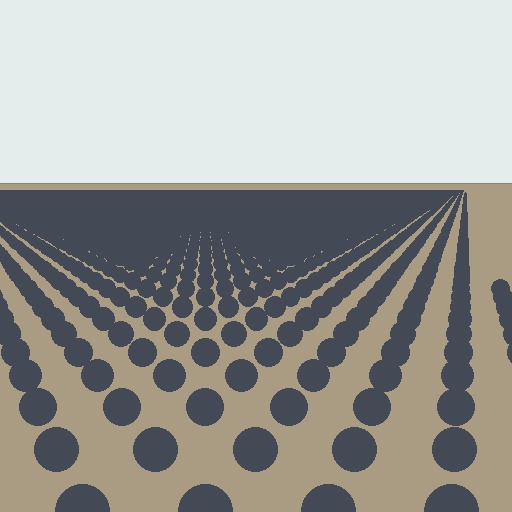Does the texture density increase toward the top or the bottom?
Density increases toward the top.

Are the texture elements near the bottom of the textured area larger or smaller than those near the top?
Larger. Near the bottom, elements are closer to the viewer and appear at a bigger on-screen size.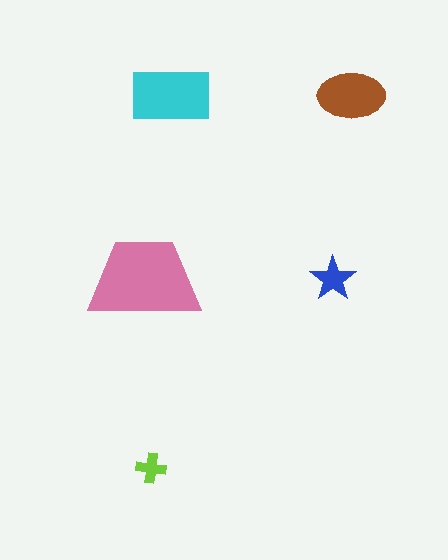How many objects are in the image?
There are 5 objects in the image.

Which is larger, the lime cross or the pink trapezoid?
The pink trapezoid.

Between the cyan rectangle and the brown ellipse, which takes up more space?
The cyan rectangle.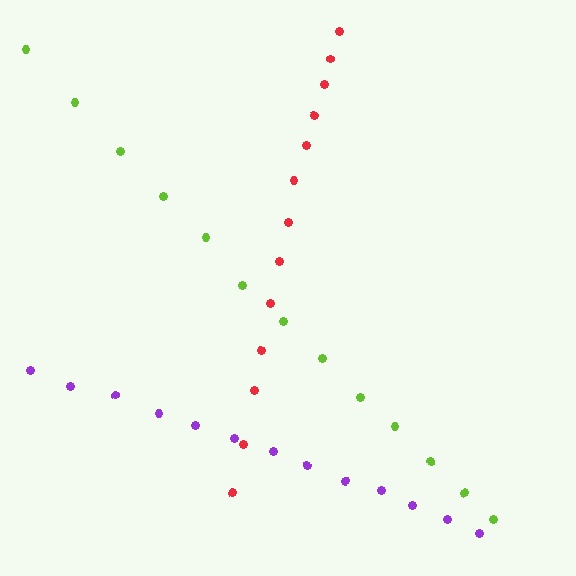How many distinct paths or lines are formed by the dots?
There are 3 distinct paths.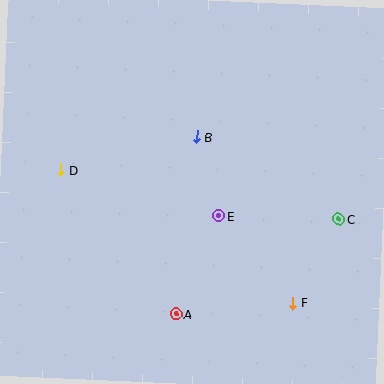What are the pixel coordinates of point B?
Point B is at (197, 137).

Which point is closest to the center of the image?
Point E at (219, 216) is closest to the center.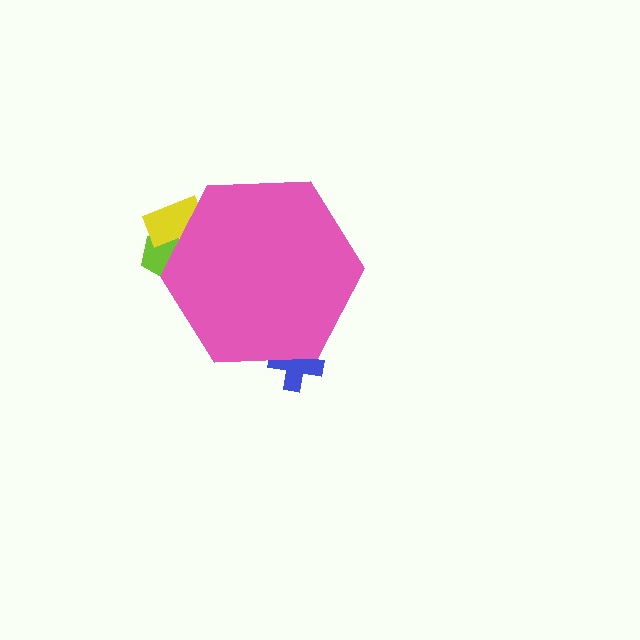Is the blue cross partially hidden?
Yes, the blue cross is partially hidden behind the pink hexagon.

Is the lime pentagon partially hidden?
Yes, the lime pentagon is partially hidden behind the pink hexagon.